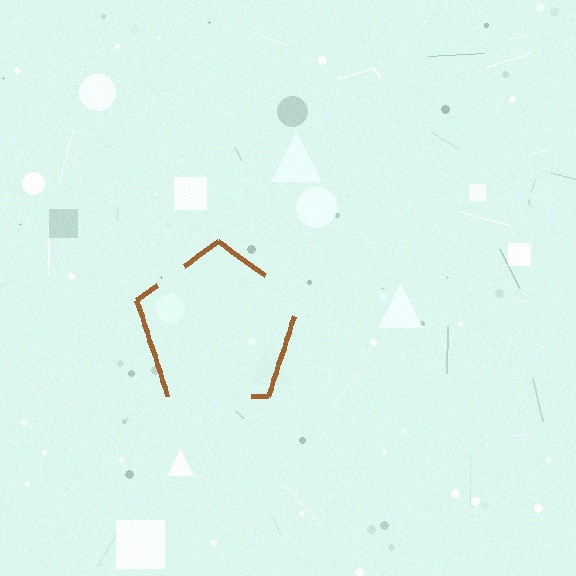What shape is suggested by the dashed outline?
The dashed outline suggests a pentagon.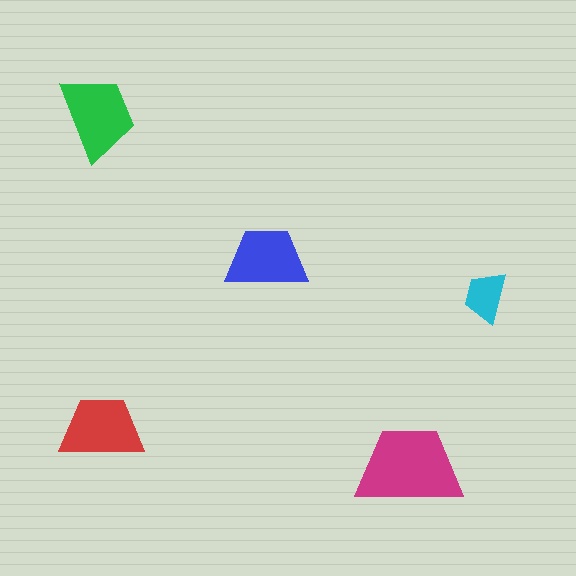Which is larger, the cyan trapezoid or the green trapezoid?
The green one.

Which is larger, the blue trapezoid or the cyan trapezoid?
The blue one.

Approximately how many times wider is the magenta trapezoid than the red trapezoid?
About 1.5 times wider.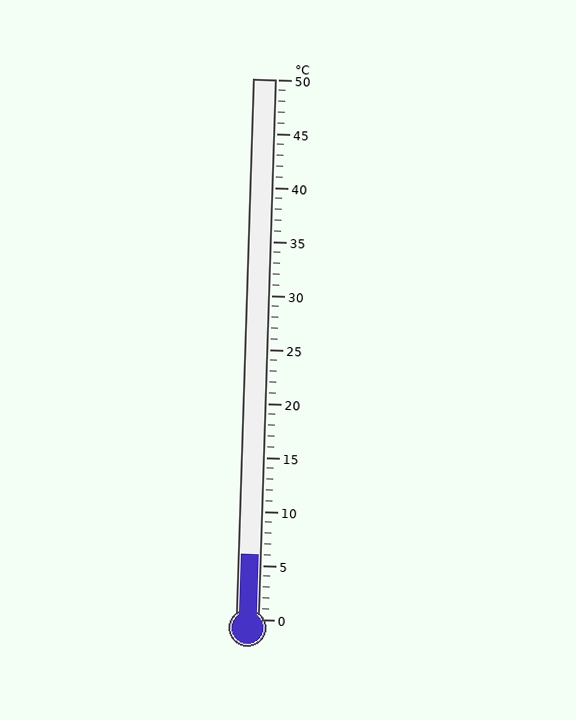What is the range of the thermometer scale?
The thermometer scale ranges from 0°C to 50°C.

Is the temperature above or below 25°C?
The temperature is below 25°C.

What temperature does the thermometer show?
The thermometer shows approximately 6°C.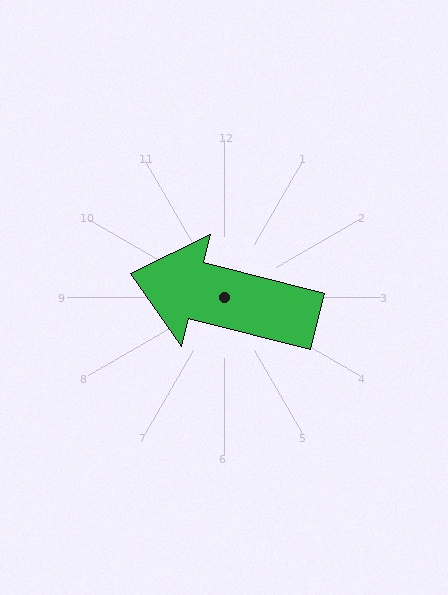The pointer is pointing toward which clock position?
Roughly 9 o'clock.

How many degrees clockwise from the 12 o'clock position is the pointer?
Approximately 284 degrees.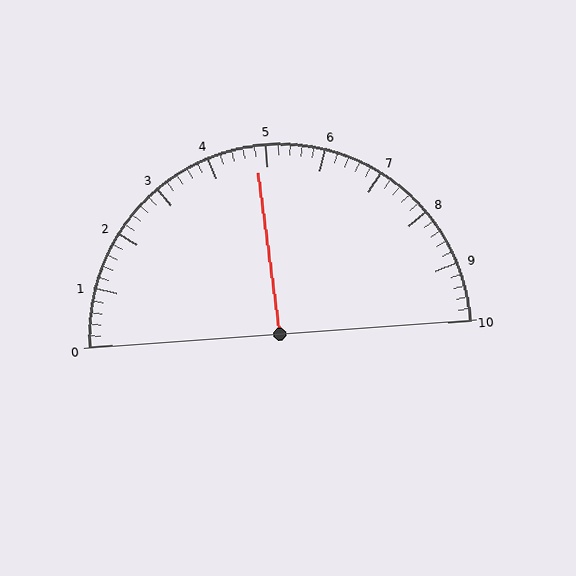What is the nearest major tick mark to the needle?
The nearest major tick mark is 5.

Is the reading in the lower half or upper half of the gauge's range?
The reading is in the lower half of the range (0 to 10).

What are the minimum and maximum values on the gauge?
The gauge ranges from 0 to 10.